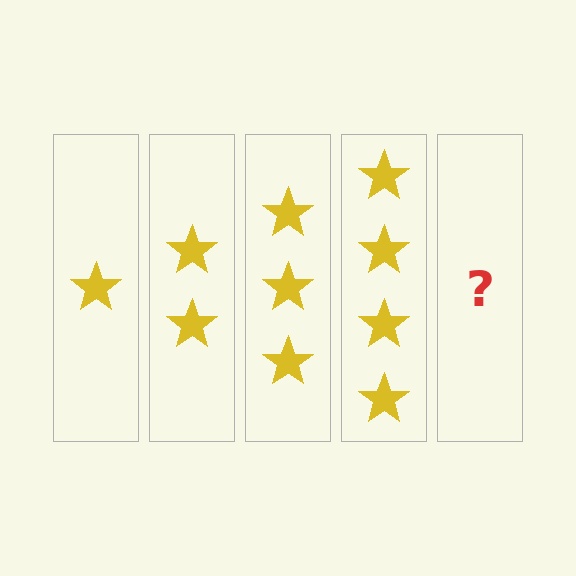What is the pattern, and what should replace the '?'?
The pattern is that each step adds one more star. The '?' should be 5 stars.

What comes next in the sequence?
The next element should be 5 stars.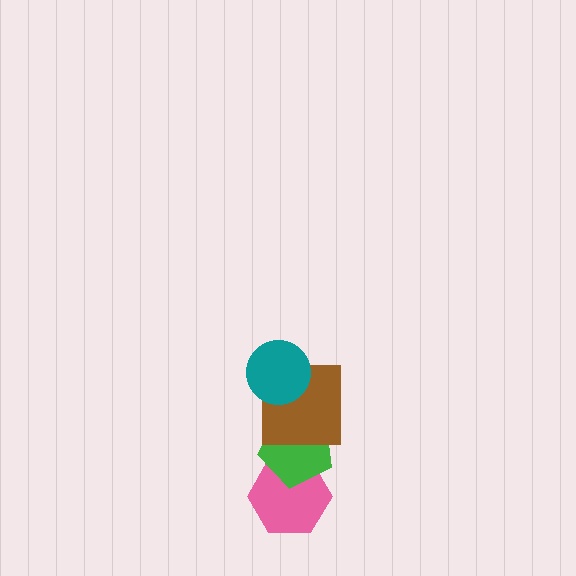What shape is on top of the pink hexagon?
The green pentagon is on top of the pink hexagon.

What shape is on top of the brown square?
The teal circle is on top of the brown square.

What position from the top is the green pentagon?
The green pentagon is 3rd from the top.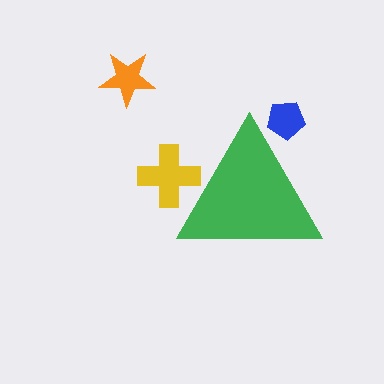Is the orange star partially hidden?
No, the orange star is fully visible.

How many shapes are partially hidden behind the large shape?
2 shapes are partially hidden.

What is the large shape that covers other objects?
A green triangle.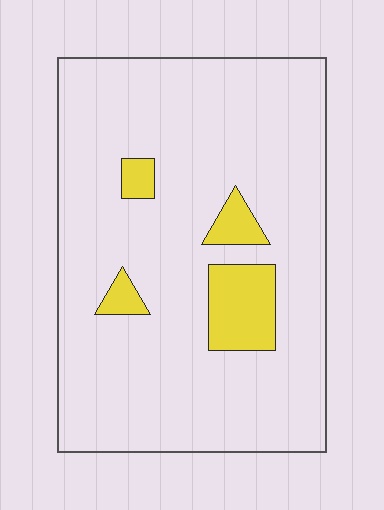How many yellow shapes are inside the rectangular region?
4.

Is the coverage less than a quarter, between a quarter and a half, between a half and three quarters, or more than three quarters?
Less than a quarter.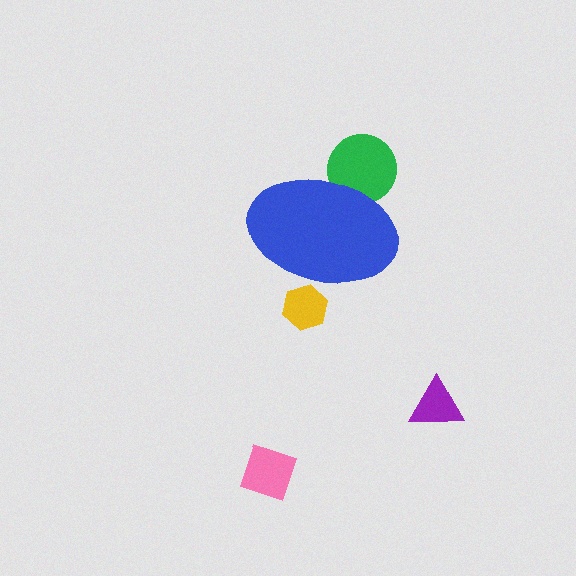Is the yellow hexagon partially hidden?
Yes, the yellow hexagon is partially hidden behind the blue ellipse.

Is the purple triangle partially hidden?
No, the purple triangle is fully visible.